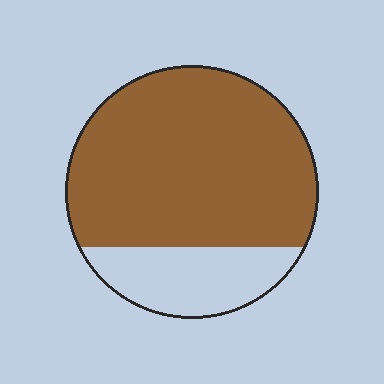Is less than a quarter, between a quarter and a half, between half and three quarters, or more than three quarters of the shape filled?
More than three quarters.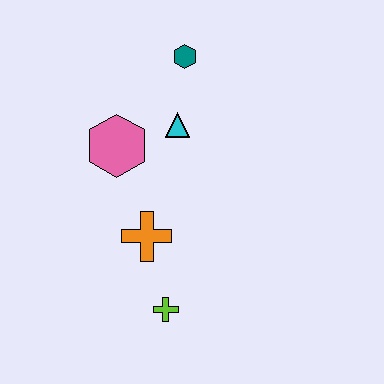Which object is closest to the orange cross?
The lime cross is closest to the orange cross.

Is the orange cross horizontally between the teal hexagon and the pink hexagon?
Yes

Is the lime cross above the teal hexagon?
No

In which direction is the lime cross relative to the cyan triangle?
The lime cross is below the cyan triangle.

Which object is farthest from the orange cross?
The teal hexagon is farthest from the orange cross.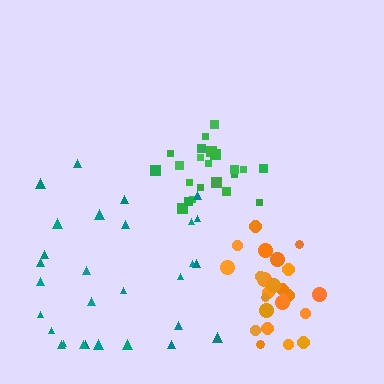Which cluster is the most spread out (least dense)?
Teal.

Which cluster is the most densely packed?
Green.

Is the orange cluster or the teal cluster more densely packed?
Orange.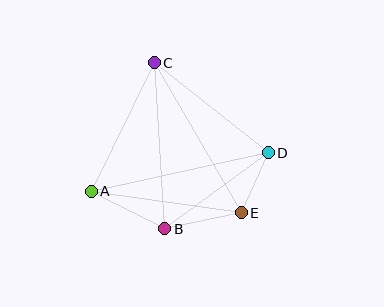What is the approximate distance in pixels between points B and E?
The distance between B and E is approximately 78 pixels.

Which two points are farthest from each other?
Points A and D are farthest from each other.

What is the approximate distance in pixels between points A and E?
The distance between A and E is approximately 152 pixels.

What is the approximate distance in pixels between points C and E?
The distance between C and E is approximately 174 pixels.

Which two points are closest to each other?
Points D and E are closest to each other.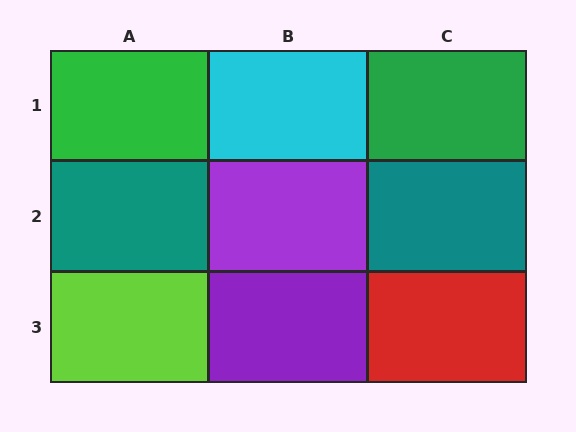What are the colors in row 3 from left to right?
Lime, purple, red.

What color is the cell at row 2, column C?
Teal.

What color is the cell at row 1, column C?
Green.